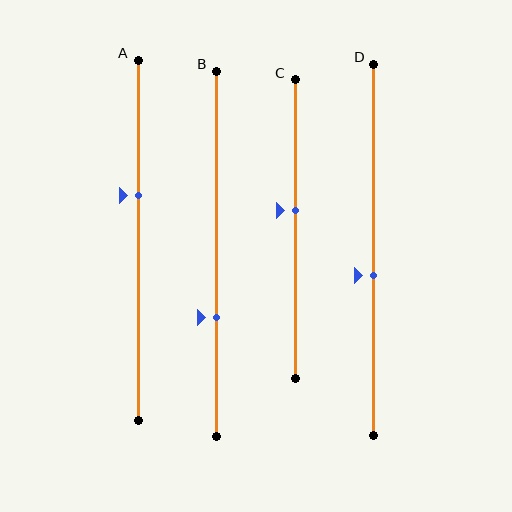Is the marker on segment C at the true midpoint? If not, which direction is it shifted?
No, the marker on segment C is shifted upward by about 6% of the segment length.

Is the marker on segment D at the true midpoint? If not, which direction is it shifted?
No, the marker on segment D is shifted downward by about 7% of the segment length.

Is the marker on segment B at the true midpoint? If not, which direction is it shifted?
No, the marker on segment B is shifted downward by about 17% of the segment length.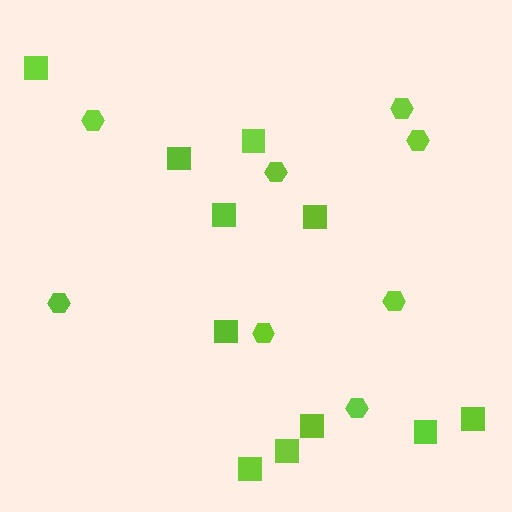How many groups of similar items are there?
There are 2 groups: one group of hexagons (8) and one group of squares (11).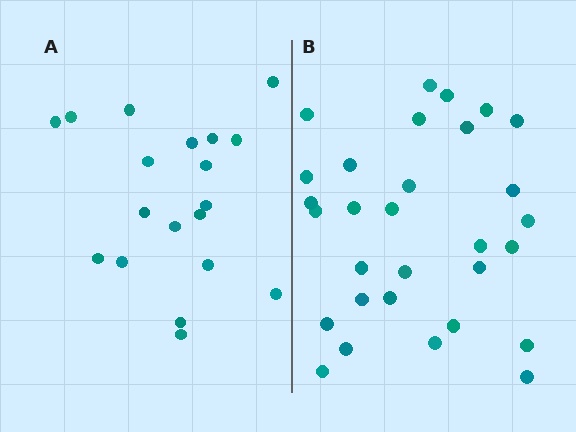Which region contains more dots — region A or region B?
Region B (the right region) has more dots.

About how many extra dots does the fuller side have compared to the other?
Region B has roughly 12 or so more dots than region A.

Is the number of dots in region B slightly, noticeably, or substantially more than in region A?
Region B has substantially more. The ratio is roughly 1.6 to 1.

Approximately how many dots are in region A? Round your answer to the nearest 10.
About 20 dots. (The exact count is 19, which rounds to 20.)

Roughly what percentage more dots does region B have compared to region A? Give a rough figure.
About 60% more.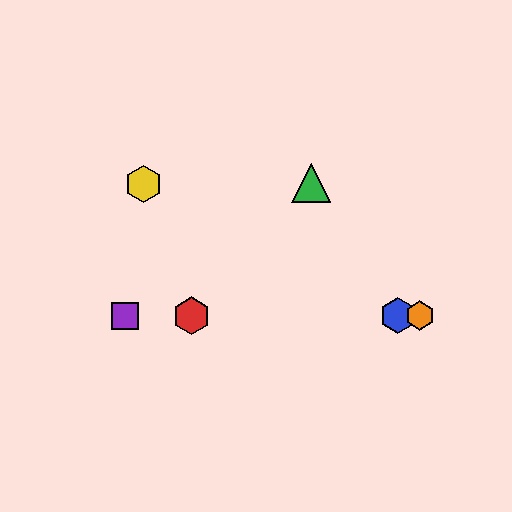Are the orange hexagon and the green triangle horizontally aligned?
No, the orange hexagon is at y≈316 and the green triangle is at y≈183.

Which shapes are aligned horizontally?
The red hexagon, the blue hexagon, the purple square, the orange hexagon are aligned horizontally.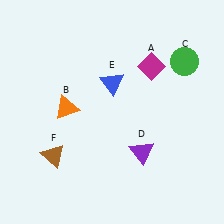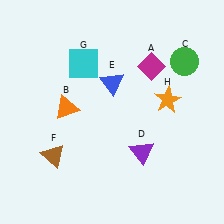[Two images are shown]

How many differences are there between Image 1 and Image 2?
There are 2 differences between the two images.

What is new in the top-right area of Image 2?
An orange star (H) was added in the top-right area of Image 2.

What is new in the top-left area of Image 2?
A cyan square (G) was added in the top-left area of Image 2.